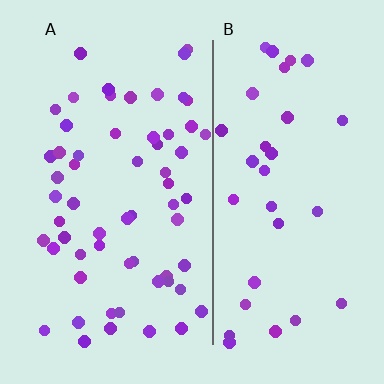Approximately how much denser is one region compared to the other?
Approximately 1.8× — region A over region B.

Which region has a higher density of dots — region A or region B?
A (the left).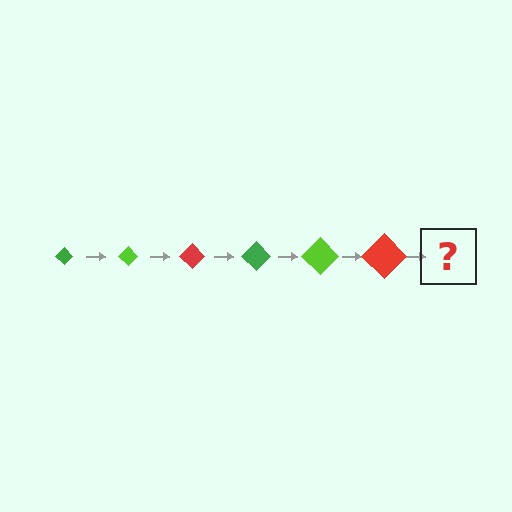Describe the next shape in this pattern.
It should be a green diamond, larger than the previous one.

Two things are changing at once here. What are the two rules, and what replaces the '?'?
The two rules are that the diamond grows larger each step and the color cycles through green, lime, and red. The '?' should be a green diamond, larger than the previous one.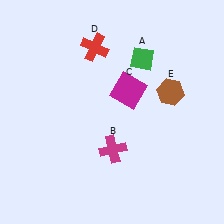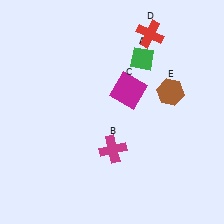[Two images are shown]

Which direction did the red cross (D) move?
The red cross (D) moved right.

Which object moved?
The red cross (D) moved right.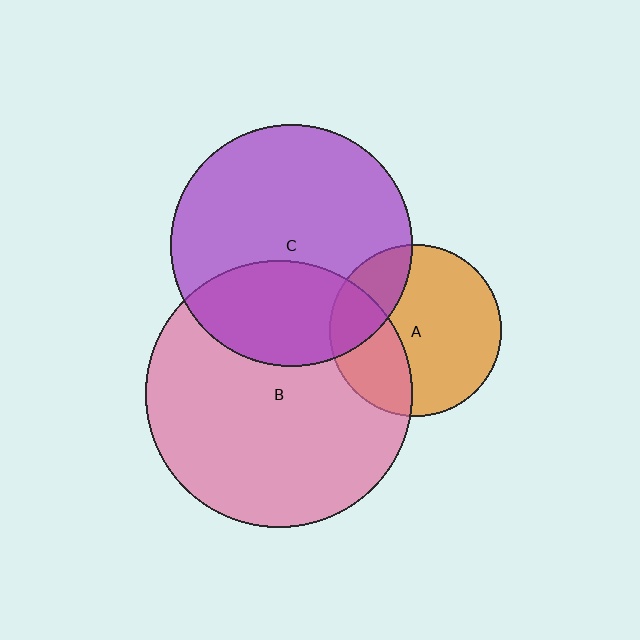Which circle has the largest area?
Circle B (pink).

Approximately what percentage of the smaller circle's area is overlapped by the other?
Approximately 35%.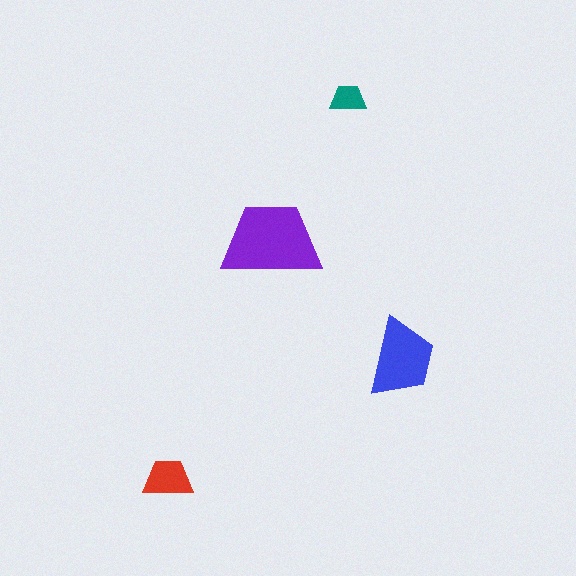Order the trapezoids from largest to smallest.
the purple one, the blue one, the red one, the teal one.